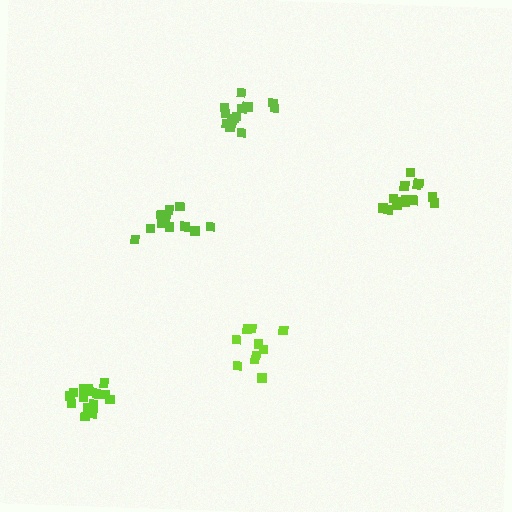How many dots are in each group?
Group 1: 15 dots, Group 2: 15 dots, Group 3: 12 dots, Group 4: 10 dots, Group 5: 15 dots (67 total).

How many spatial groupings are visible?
There are 5 spatial groupings.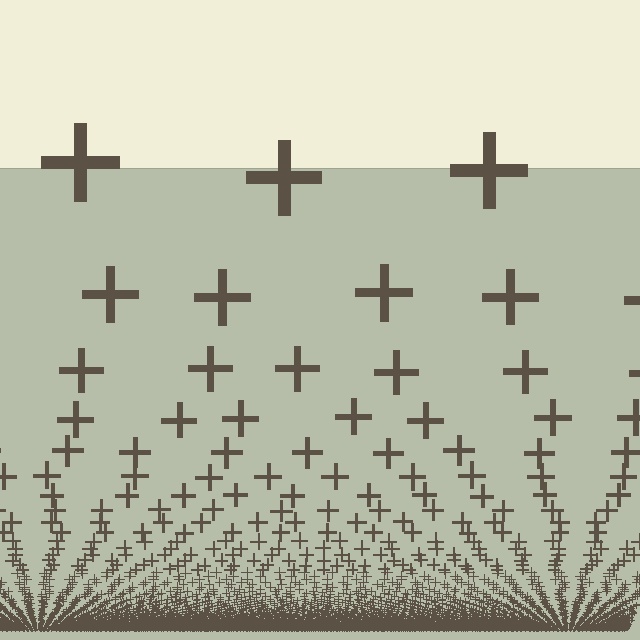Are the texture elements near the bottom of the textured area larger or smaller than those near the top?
Smaller. The gradient is inverted — elements near the bottom are smaller and denser.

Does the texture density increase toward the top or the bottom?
Density increases toward the bottom.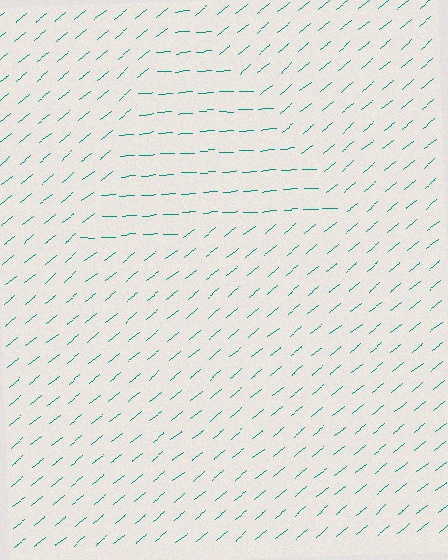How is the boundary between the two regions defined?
The boundary is defined purely by a change in line orientation (approximately 36 degrees difference). All lines are the same color and thickness.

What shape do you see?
I see a triangle.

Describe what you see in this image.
The image is filled with small teal line segments. A triangle region in the image has lines oriented differently from the surrounding lines, creating a visible texture boundary.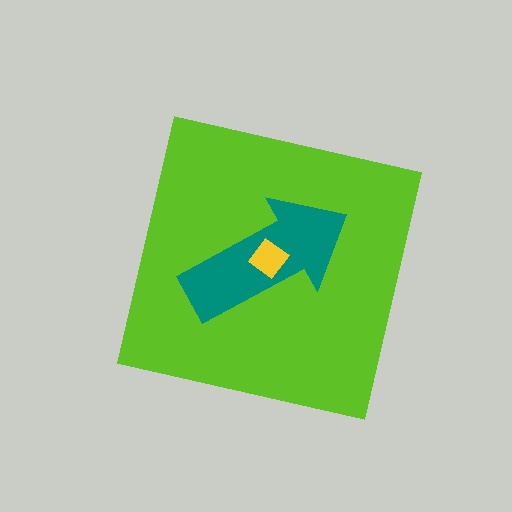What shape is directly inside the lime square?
The teal arrow.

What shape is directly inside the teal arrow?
The yellow diamond.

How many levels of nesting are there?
3.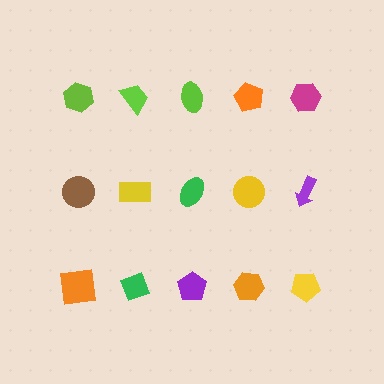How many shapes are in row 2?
5 shapes.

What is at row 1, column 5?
A magenta hexagon.